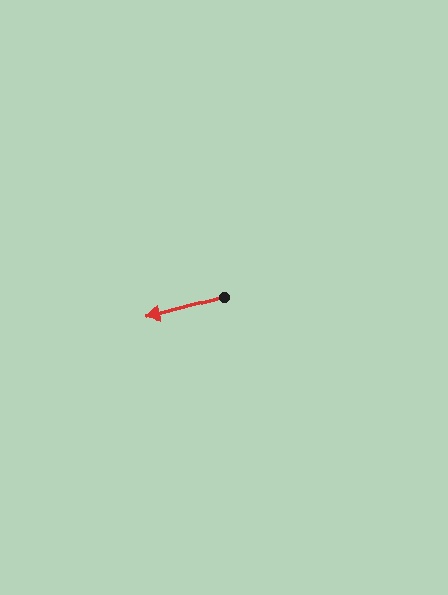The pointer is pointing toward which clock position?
Roughly 9 o'clock.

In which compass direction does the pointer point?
West.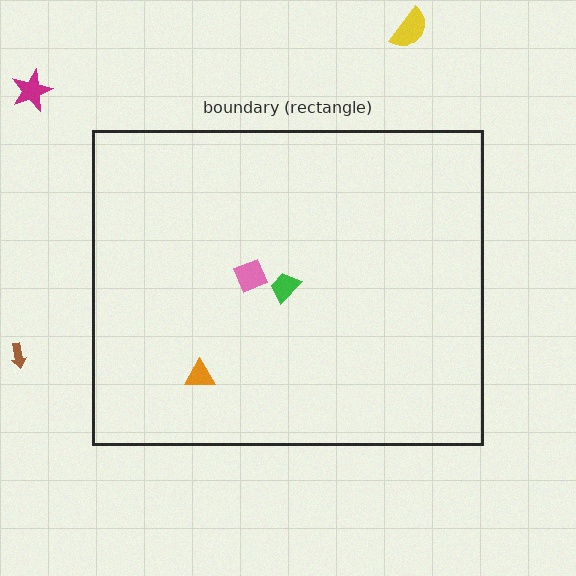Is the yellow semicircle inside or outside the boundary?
Outside.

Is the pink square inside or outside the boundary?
Inside.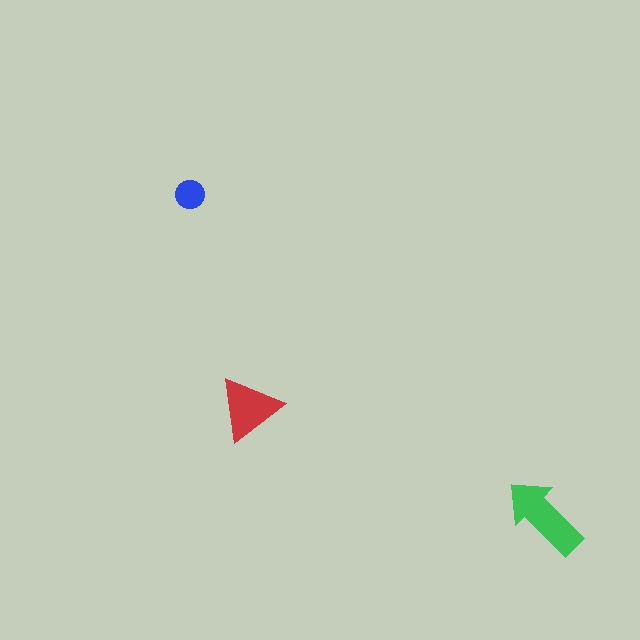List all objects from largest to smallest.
The green arrow, the red triangle, the blue circle.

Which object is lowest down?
The green arrow is bottommost.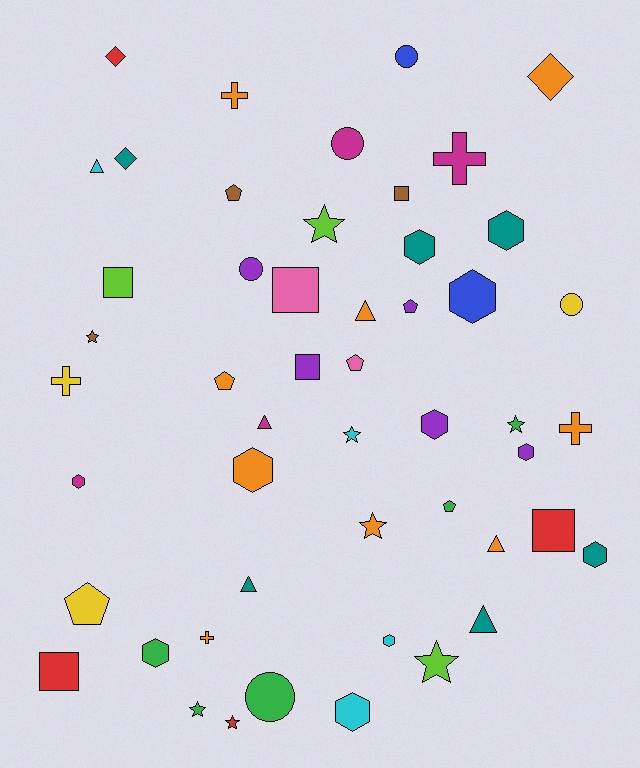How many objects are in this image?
There are 50 objects.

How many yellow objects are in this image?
There are 3 yellow objects.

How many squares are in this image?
There are 6 squares.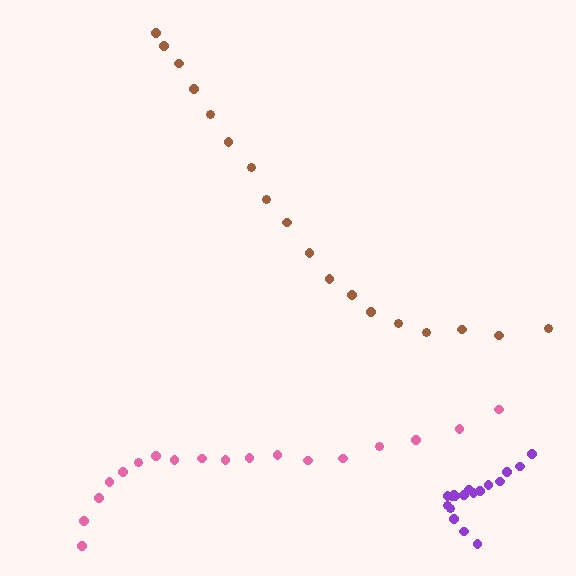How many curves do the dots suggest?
There are 3 distinct paths.